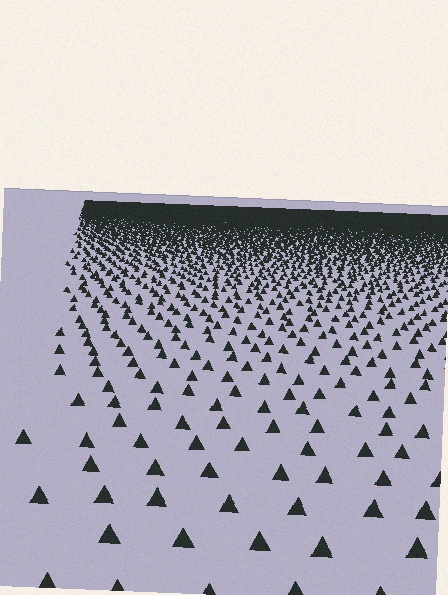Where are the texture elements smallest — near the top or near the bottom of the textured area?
Near the top.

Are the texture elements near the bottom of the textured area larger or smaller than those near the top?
Larger. Near the bottom, elements are closer to the viewer and appear at a bigger on-screen size.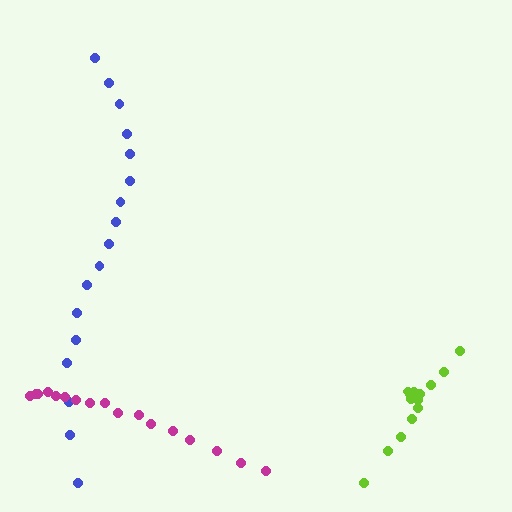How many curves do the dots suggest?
There are 3 distinct paths.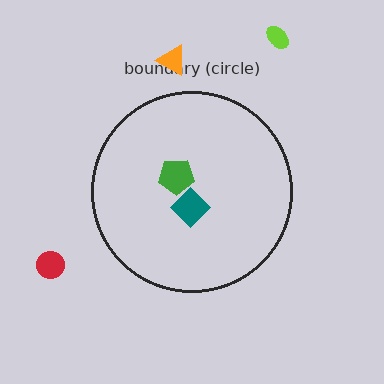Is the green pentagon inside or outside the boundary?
Inside.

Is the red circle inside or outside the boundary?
Outside.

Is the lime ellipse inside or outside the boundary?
Outside.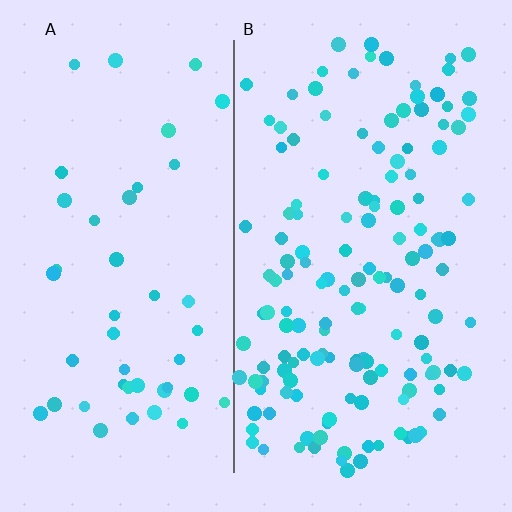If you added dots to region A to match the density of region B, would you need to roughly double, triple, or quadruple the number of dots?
Approximately triple.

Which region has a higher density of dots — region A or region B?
B (the right).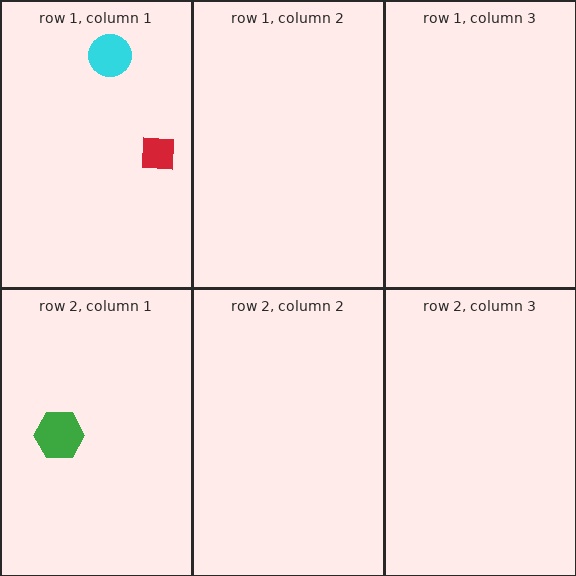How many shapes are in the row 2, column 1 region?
1.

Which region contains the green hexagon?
The row 2, column 1 region.